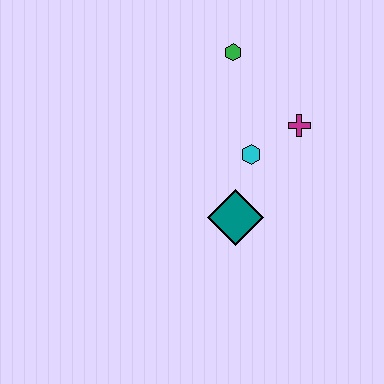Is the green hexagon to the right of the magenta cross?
No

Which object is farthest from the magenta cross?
The teal diamond is farthest from the magenta cross.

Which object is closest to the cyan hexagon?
The magenta cross is closest to the cyan hexagon.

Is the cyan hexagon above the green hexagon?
No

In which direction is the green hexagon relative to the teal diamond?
The green hexagon is above the teal diamond.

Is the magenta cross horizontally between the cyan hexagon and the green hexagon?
No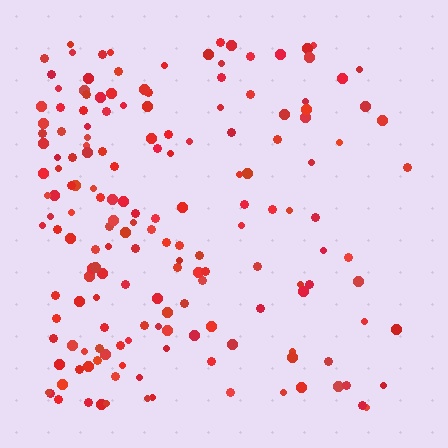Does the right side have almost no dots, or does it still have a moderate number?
Still a moderate number, just noticeably fewer than the left.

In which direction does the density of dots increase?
From right to left, with the left side densest.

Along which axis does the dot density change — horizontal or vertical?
Horizontal.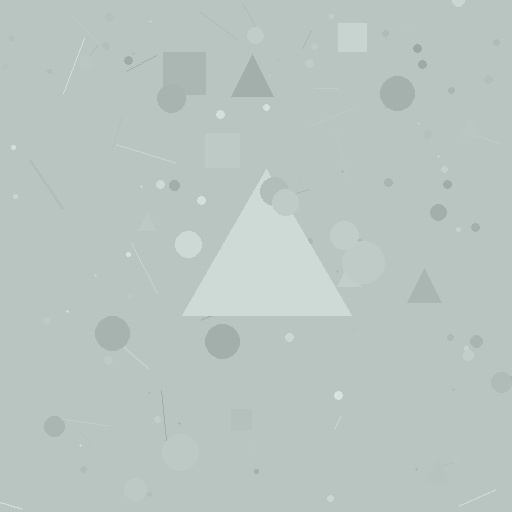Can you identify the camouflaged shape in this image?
The camouflaged shape is a triangle.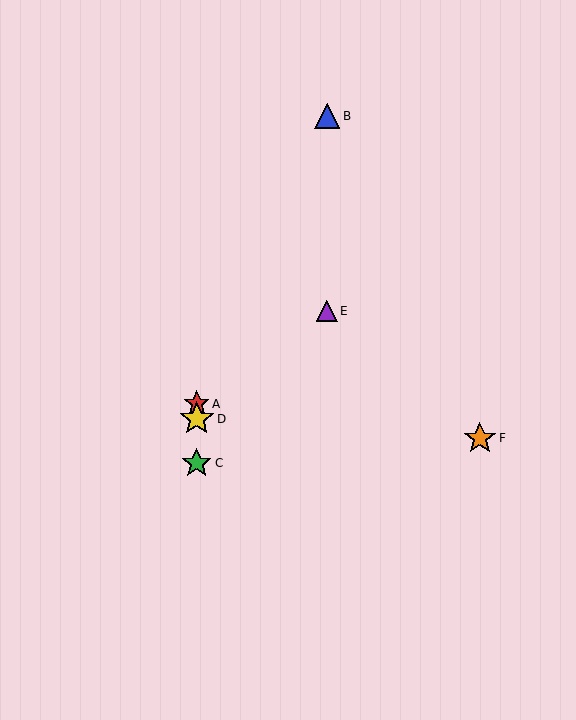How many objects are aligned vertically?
3 objects (A, C, D) are aligned vertically.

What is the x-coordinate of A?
Object A is at x≈197.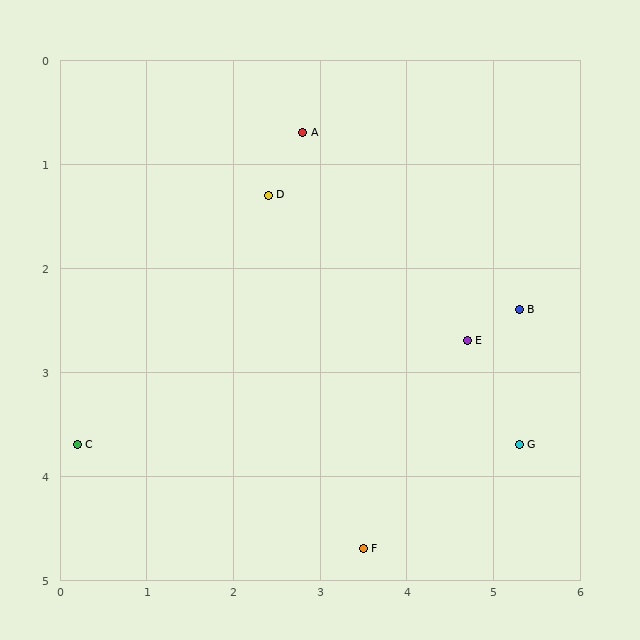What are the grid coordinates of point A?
Point A is at approximately (2.8, 0.7).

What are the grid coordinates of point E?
Point E is at approximately (4.7, 2.7).